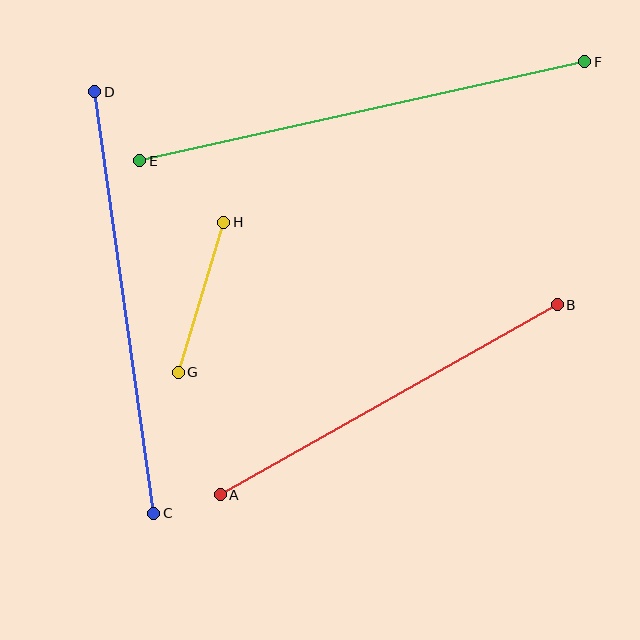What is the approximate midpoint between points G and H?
The midpoint is at approximately (201, 297) pixels.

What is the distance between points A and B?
The distance is approximately 387 pixels.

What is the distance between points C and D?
The distance is approximately 425 pixels.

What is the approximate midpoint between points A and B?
The midpoint is at approximately (389, 400) pixels.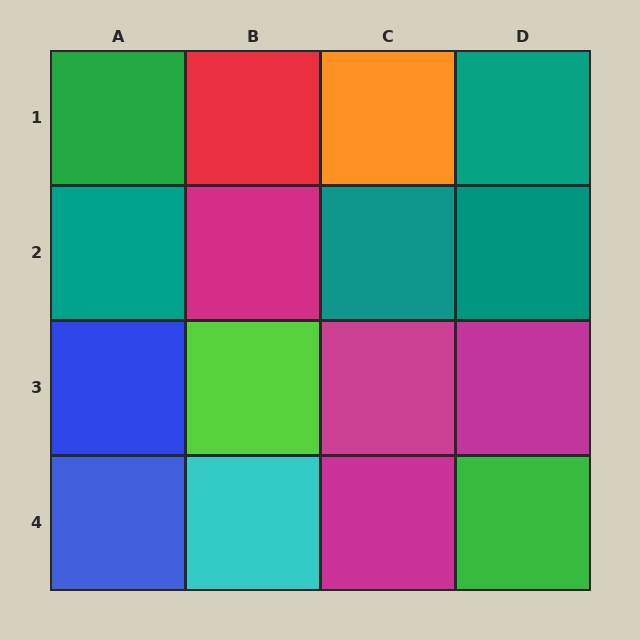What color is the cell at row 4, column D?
Green.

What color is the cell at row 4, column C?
Magenta.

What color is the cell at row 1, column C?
Orange.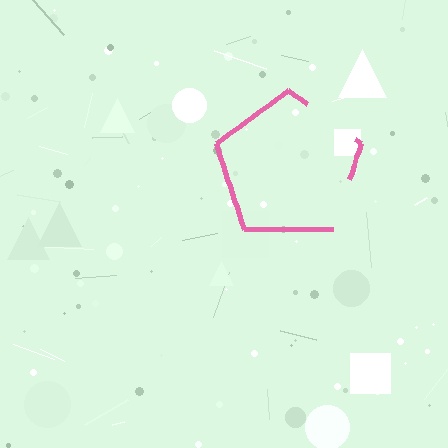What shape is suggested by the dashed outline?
The dashed outline suggests a pentagon.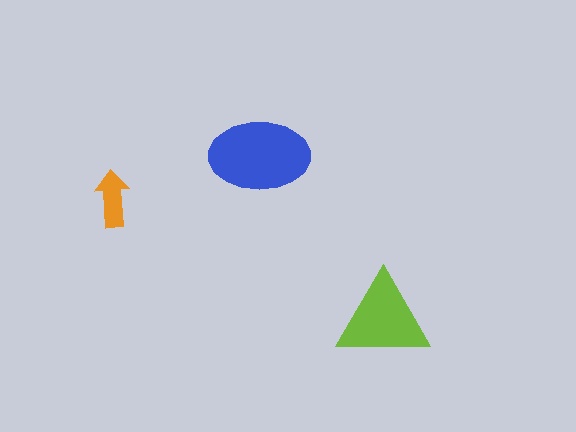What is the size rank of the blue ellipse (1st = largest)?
1st.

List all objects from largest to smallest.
The blue ellipse, the lime triangle, the orange arrow.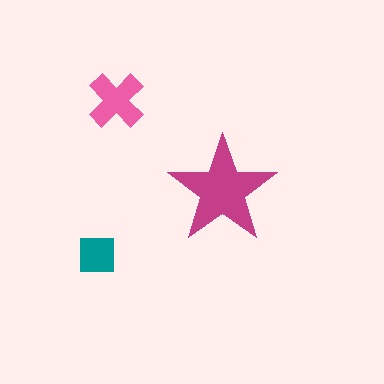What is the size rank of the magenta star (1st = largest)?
1st.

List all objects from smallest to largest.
The teal square, the pink cross, the magenta star.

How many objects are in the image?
There are 3 objects in the image.